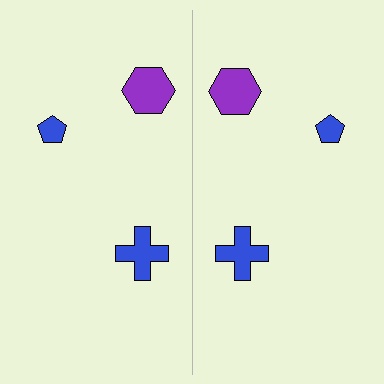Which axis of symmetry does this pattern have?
The pattern has a vertical axis of symmetry running through the center of the image.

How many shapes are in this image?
There are 6 shapes in this image.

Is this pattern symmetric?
Yes, this pattern has bilateral (reflection) symmetry.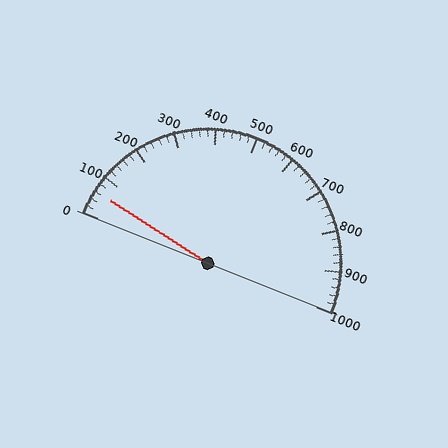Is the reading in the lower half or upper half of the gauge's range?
The reading is in the lower half of the range (0 to 1000).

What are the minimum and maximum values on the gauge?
The gauge ranges from 0 to 1000.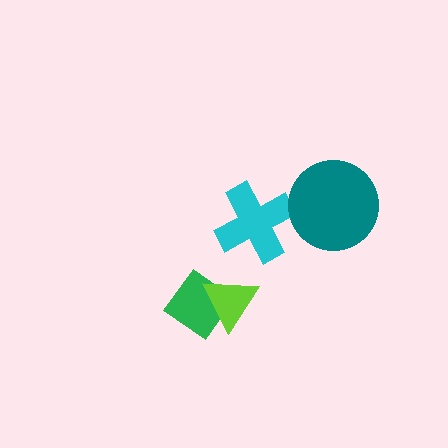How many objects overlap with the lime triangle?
1 object overlaps with the lime triangle.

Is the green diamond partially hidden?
Yes, it is partially covered by another shape.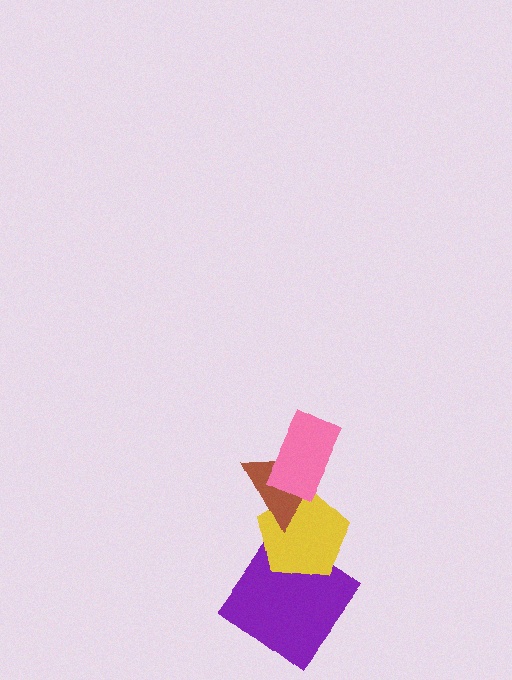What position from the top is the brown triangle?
The brown triangle is 2nd from the top.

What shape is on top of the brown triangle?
The pink rectangle is on top of the brown triangle.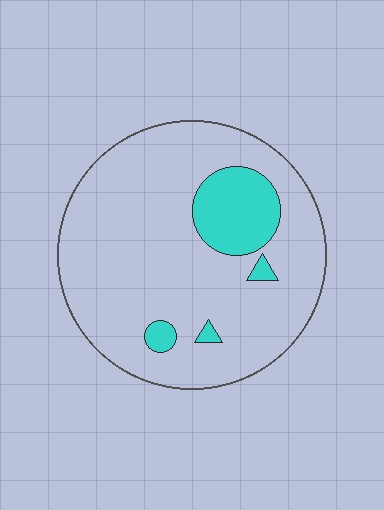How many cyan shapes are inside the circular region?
4.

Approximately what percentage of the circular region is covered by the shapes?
Approximately 15%.